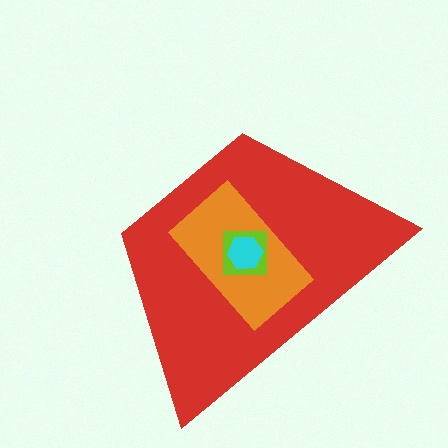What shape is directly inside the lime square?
The cyan hexagon.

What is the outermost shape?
The red trapezoid.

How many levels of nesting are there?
4.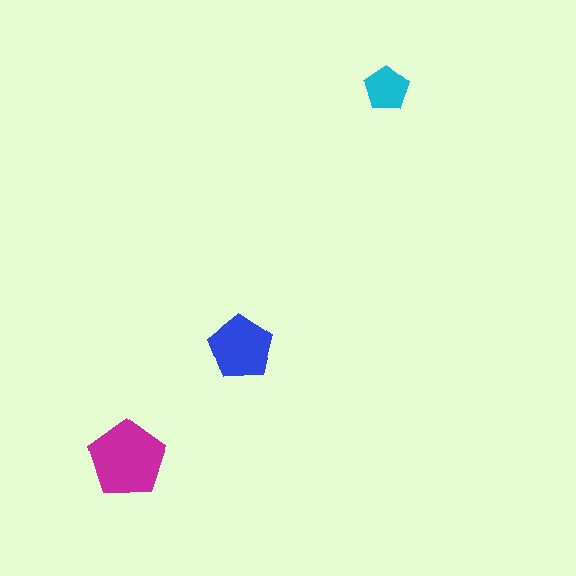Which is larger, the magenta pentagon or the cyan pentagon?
The magenta one.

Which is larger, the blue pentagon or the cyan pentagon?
The blue one.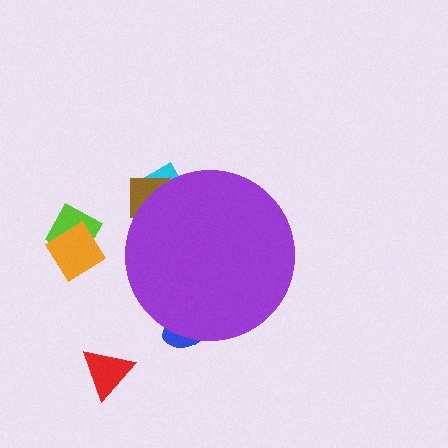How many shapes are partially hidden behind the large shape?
3 shapes are partially hidden.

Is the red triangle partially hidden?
No, the red triangle is fully visible.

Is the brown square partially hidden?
Yes, the brown square is partially hidden behind the purple circle.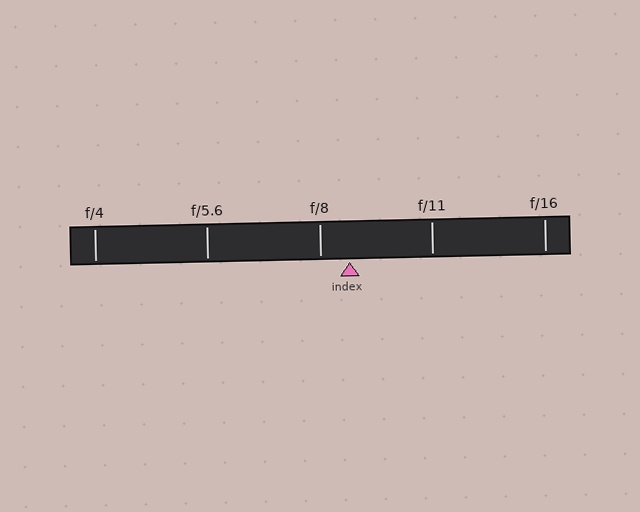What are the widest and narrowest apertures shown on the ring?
The widest aperture shown is f/4 and the narrowest is f/16.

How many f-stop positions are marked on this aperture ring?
There are 5 f-stop positions marked.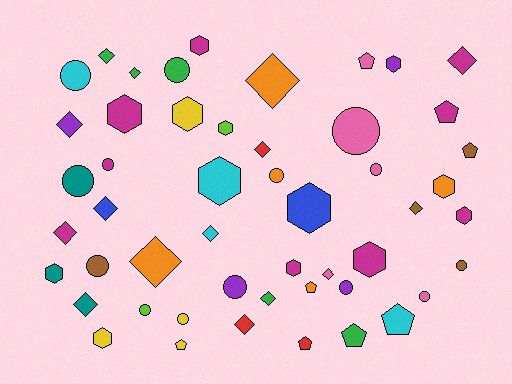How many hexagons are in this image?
There are 13 hexagons.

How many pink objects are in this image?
There are 5 pink objects.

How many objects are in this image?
There are 50 objects.